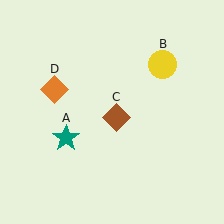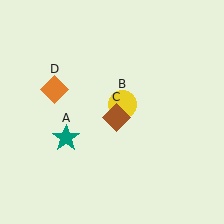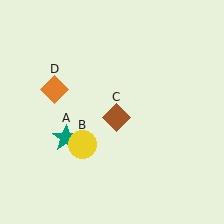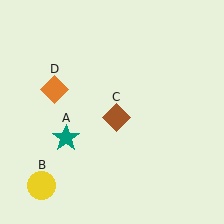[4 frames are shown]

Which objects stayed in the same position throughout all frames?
Teal star (object A) and brown diamond (object C) and orange diamond (object D) remained stationary.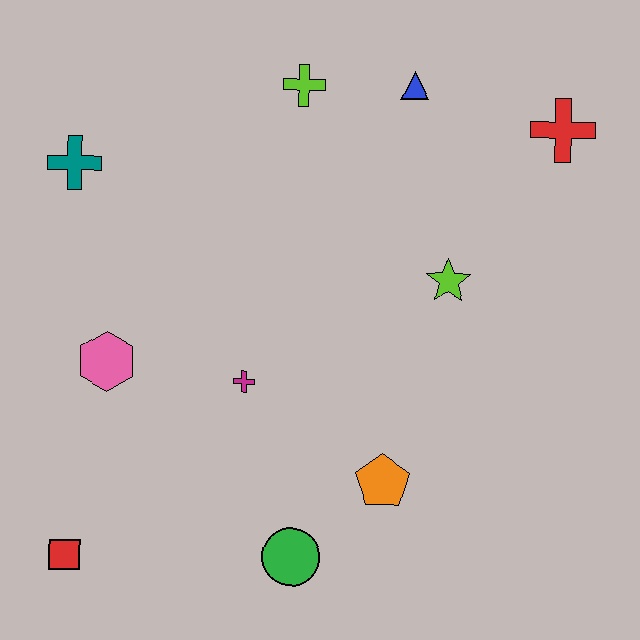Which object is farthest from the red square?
The red cross is farthest from the red square.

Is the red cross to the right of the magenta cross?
Yes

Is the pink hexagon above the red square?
Yes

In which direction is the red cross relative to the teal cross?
The red cross is to the right of the teal cross.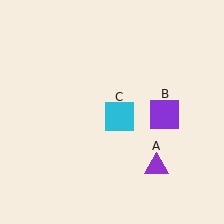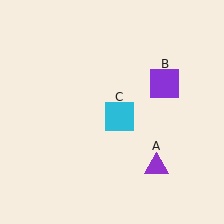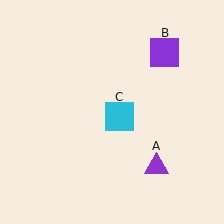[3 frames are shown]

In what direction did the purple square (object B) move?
The purple square (object B) moved up.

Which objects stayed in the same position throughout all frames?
Purple triangle (object A) and cyan square (object C) remained stationary.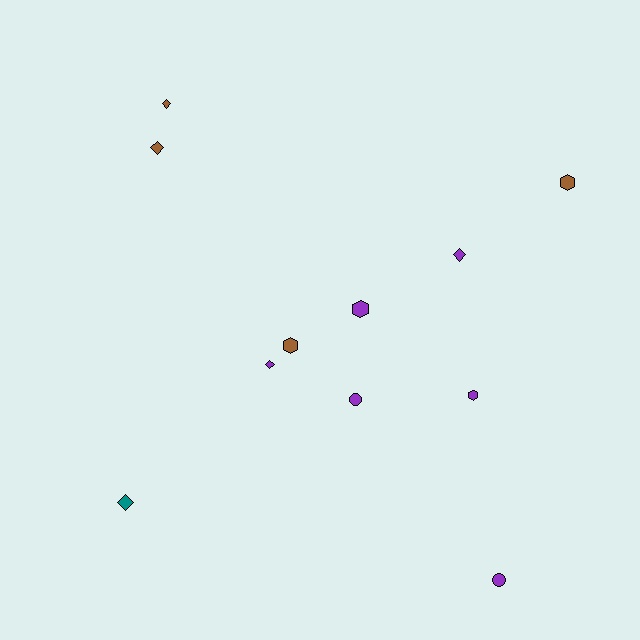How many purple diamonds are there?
There are 2 purple diamonds.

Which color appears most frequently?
Purple, with 6 objects.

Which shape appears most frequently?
Diamond, with 5 objects.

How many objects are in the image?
There are 11 objects.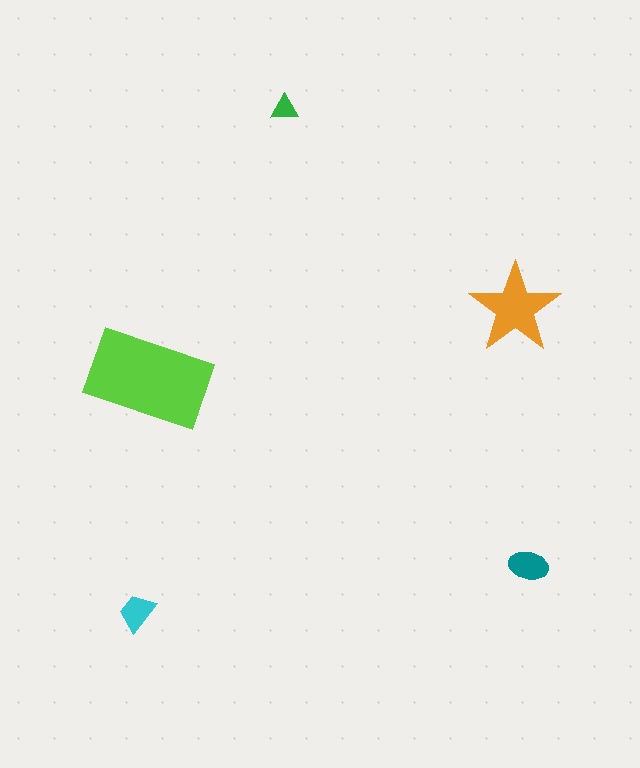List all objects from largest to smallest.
The lime rectangle, the orange star, the teal ellipse, the cyan trapezoid, the green triangle.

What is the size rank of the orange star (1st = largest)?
2nd.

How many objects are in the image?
There are 5 objects in the image.